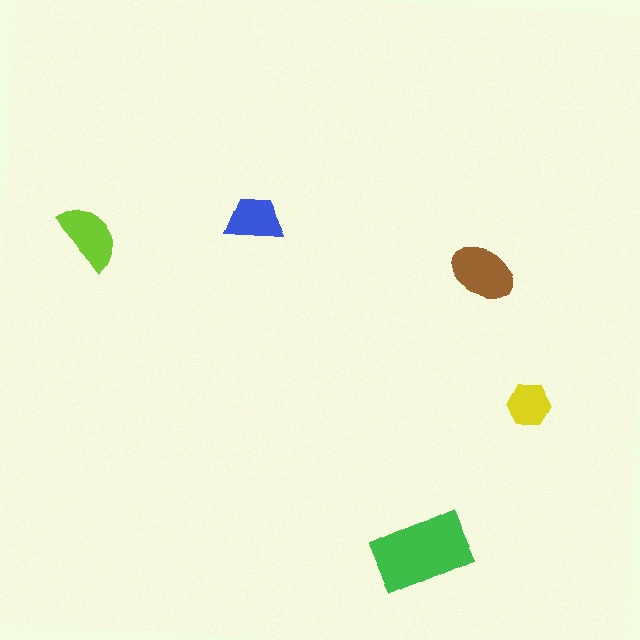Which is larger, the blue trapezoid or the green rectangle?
The green rectangle.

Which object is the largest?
The green rectangle.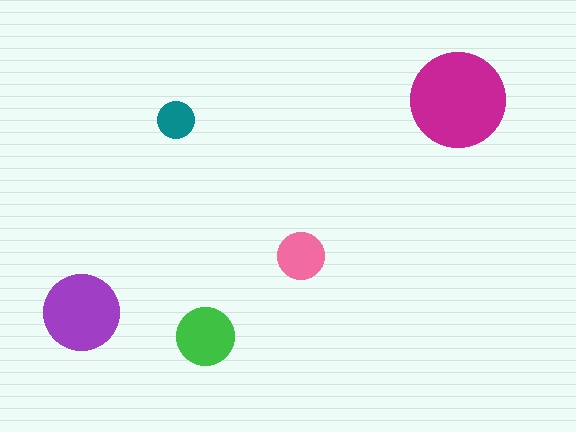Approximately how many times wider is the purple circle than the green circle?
About 1.5 times wider.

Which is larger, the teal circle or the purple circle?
The purple one.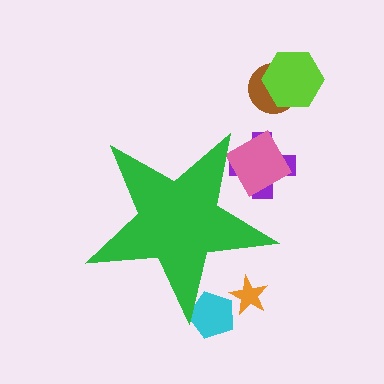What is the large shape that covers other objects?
A green star.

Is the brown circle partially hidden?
No, the brown circle is fully visible.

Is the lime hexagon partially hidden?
No, the lime hexagon is fully visible.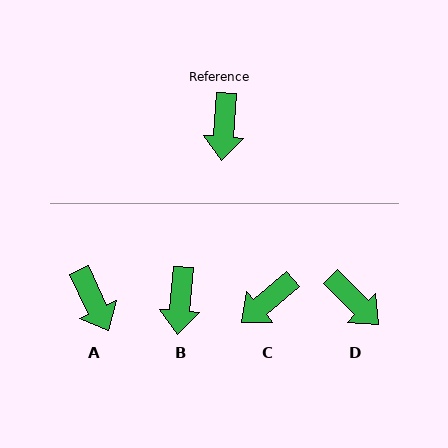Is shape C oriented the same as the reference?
No, it is off by about 46 degrees.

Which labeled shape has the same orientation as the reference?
B.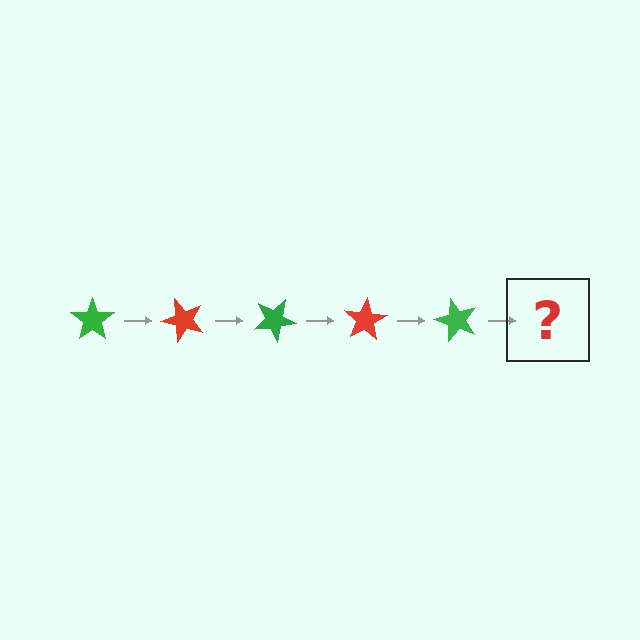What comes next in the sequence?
The next element should be a red star, rotated 250 degrees from the start.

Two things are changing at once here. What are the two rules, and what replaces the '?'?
The two rules are that it rotates 50 degrees each step and the color cycles through green and red. The '?' should be a red star, rotated 250 degrees from the start.